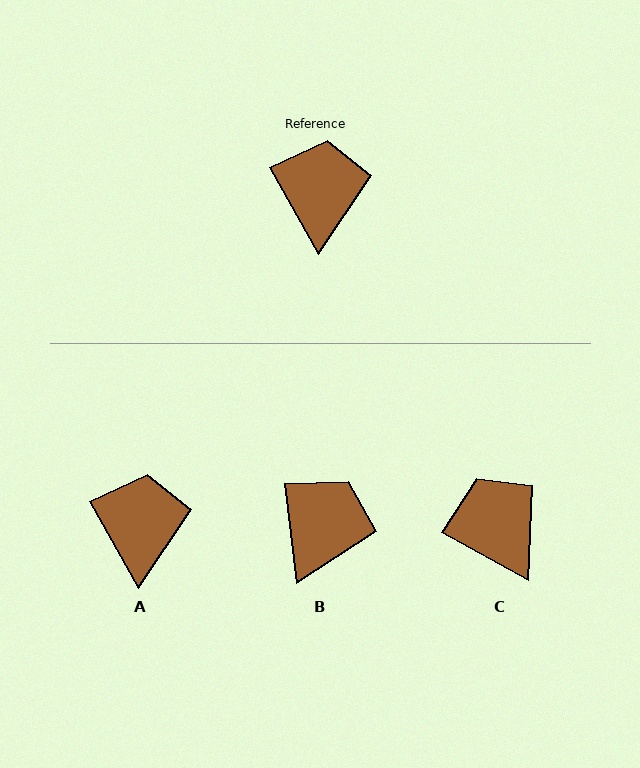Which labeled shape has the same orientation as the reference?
A.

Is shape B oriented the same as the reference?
No, it is off by about 23 degrees.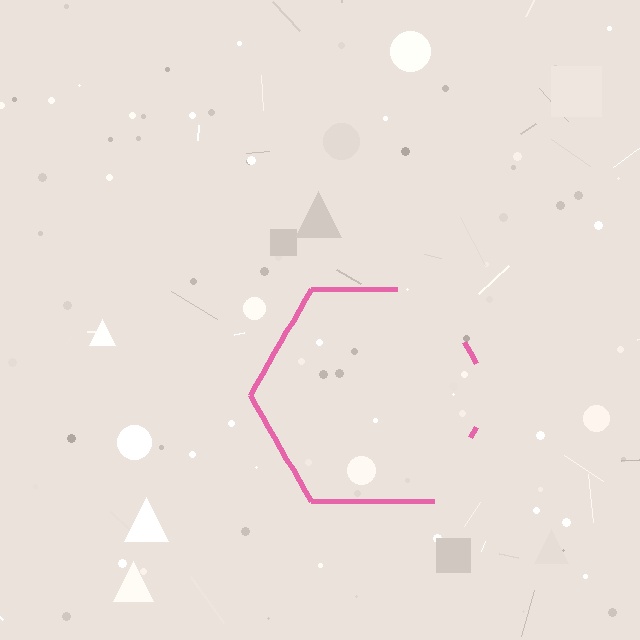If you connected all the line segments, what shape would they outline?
They would outline a hexagon.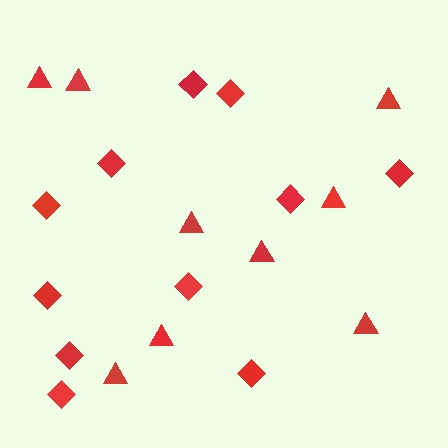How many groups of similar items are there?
There are 2 groups: one group of triangles (9) and one group of diamonds (11).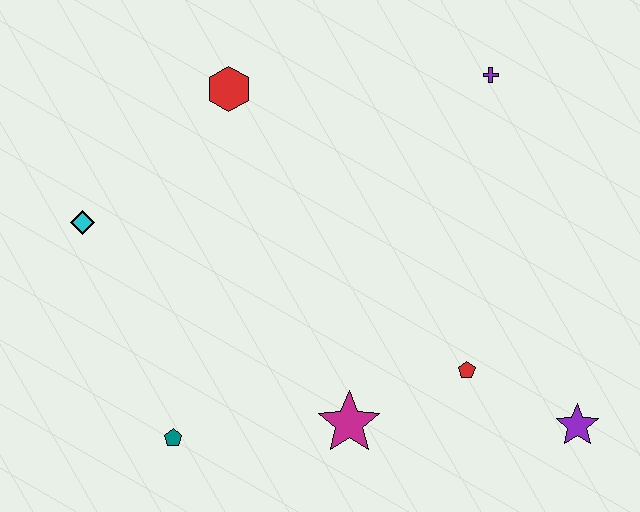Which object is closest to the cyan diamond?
The red hexagon is closest to the cyan diamond.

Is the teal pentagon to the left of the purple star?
Yes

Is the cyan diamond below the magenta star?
No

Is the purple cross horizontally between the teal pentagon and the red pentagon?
No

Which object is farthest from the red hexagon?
The purple star is farthest from the red hexagon.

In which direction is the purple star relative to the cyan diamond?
The purple star is to the right of the cyan diamond.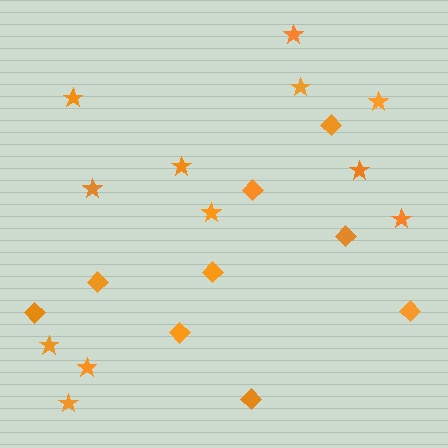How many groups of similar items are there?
There are 2 groups: one group of stars (12) and one group of diamonds (9).